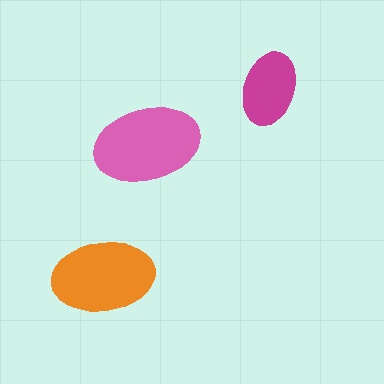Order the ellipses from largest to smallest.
the pink one, the orange one, the magenta one.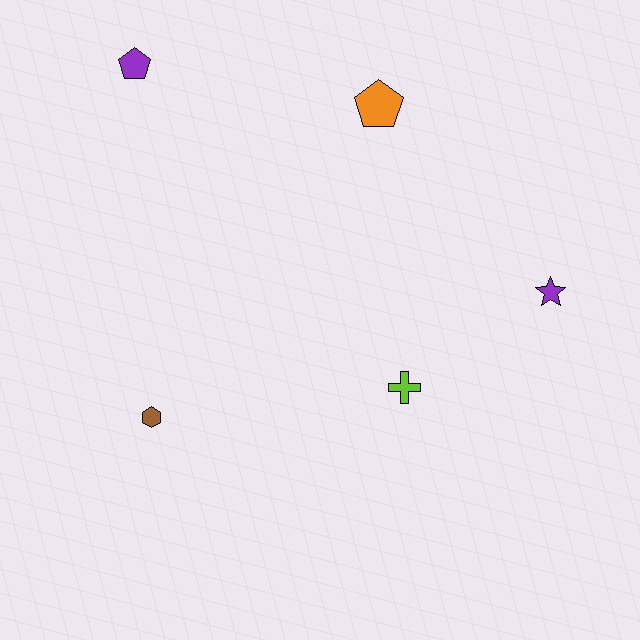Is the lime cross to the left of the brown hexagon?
No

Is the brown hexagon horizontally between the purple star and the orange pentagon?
No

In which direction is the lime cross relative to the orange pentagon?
The lime cross is below the orange pentagon.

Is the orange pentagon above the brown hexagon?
Yes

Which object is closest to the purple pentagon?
The orange pentagon is closest to the purple pentagon.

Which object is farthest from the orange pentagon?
The brown hexagon is farthest from the orange pentagon.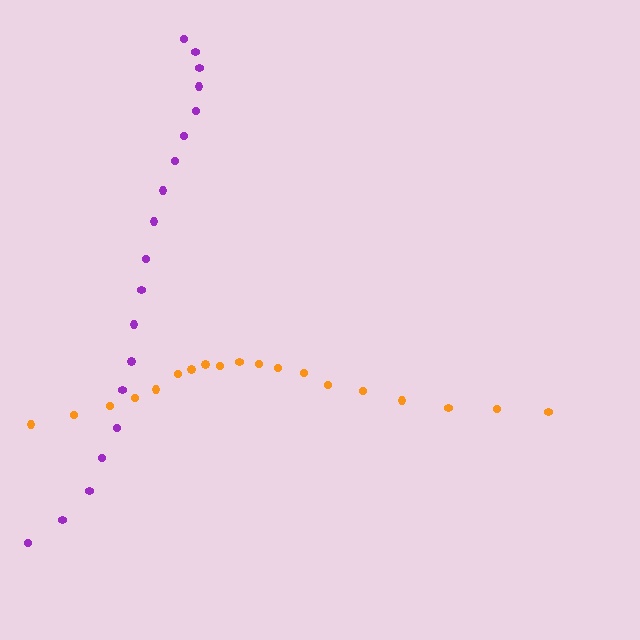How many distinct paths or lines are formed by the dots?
There are 2 distinct paths.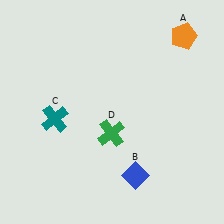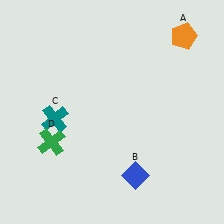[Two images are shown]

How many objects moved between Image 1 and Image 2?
1 object moved between the two images.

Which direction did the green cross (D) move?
The green cross (D) moved left.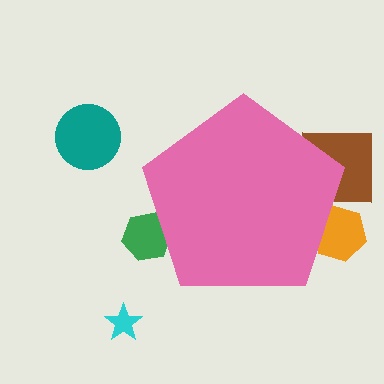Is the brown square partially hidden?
Yes, the brown square is partially hidden behind the pink pentagon.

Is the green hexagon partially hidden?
Yes, the green hexagon is partially hidden behind the pink pentagon.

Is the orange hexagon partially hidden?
Yes, the orange hexagon is partially hidden behind the pink pentagon.